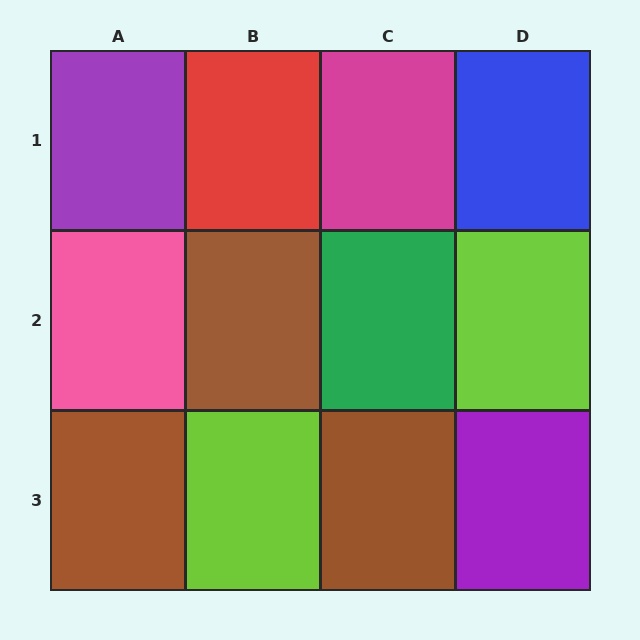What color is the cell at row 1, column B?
Red.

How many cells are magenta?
1 cell is magenta.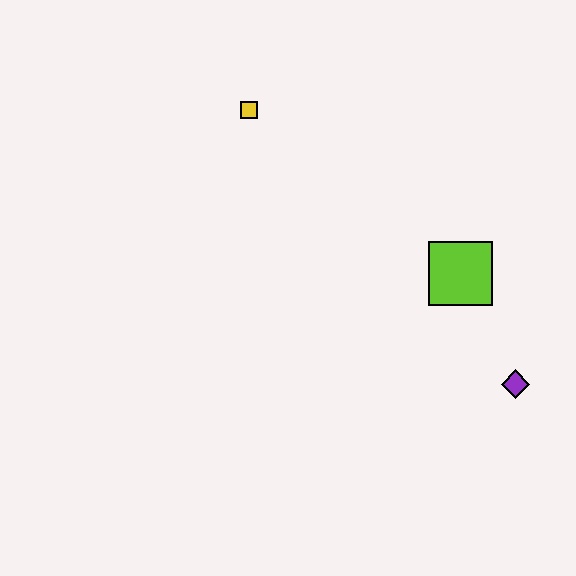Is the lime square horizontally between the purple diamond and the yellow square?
Yes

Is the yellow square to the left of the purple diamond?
Yes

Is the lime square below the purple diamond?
No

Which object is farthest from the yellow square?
The purple diamond is farthest from the yellow square.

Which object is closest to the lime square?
The purple diamond is closest to the lime square.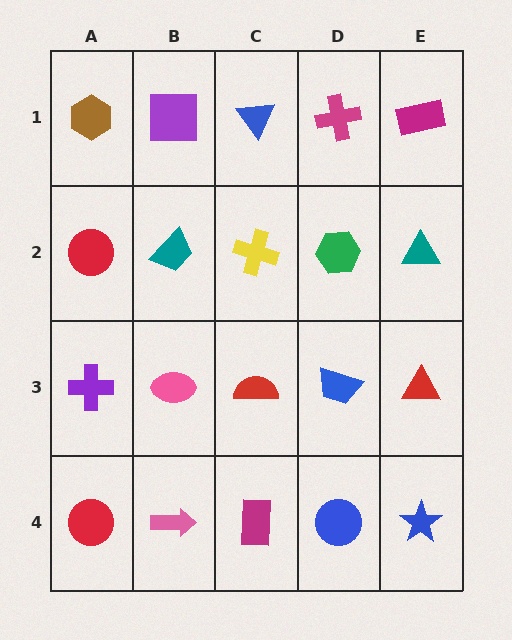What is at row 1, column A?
A brown hexagon.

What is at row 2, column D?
A green hexagon.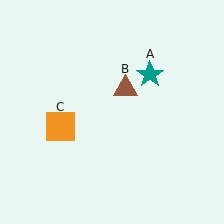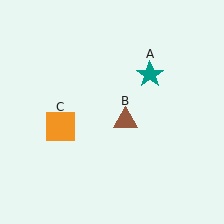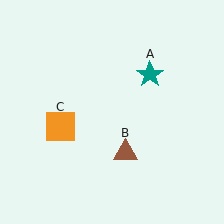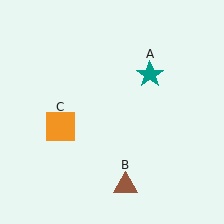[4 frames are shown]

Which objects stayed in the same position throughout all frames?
Teal star (object A) and orange square (object C) remained stationary.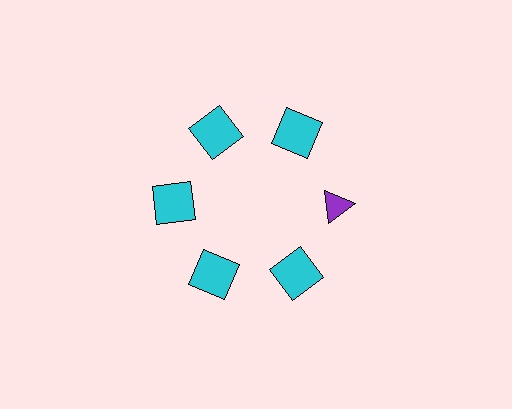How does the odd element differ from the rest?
It differs in both color (purple instead of cyan) and shape (triangle instead of square).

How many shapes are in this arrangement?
There are 6 shapes arranged in a ring pattern.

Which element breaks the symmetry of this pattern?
The purple triangle at roughly the 3 o'clock position breaks the symmetry. All other shapes are cyan squares.